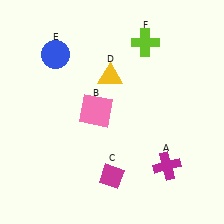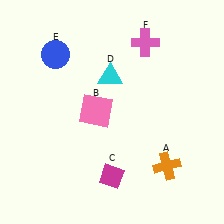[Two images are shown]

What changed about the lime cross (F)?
In Image 1, F is lime. In Image 2, it changed to pink.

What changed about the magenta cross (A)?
In Image 1, A is magenta. In Image 2, it changed to orange.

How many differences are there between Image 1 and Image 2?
There are 3 differences between the two images.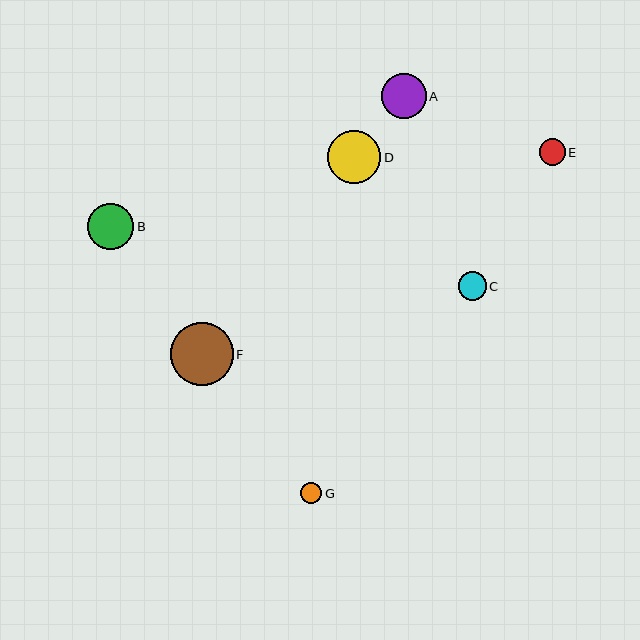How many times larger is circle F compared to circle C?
Circle F is approximately 2.2 times the size of circle C.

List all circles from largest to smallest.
From largest to smallest: F, D, B, A, C, E, G.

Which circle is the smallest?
Circle G is the smallest with a size of approximately 21 pixels.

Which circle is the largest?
Circle F is the largest with a size of approximately 63 pixels.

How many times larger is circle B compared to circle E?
Circle B is approximately 1.8 times the size of circle E.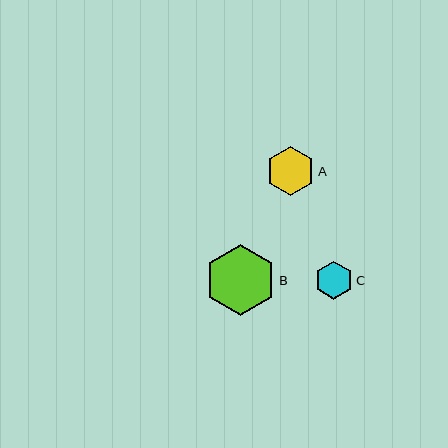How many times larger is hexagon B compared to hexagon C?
Hexagon B is approximately 1.9 times the size of hexagon C.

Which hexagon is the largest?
Hexagon B is the largest with a size of approximately 71 pixels.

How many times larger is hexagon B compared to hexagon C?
Hexagon B is approximately 1.9 times the size of hexagon C.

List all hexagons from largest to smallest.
From largest to smallest: B, A, C.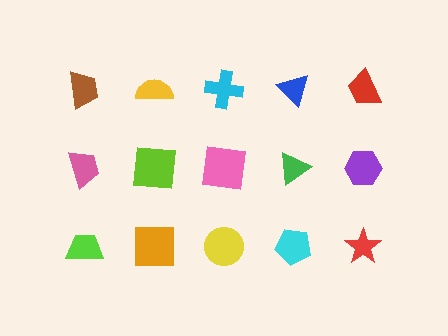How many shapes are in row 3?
5 shapes.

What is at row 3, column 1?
A lime trapezoid.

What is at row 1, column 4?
A blue triangle.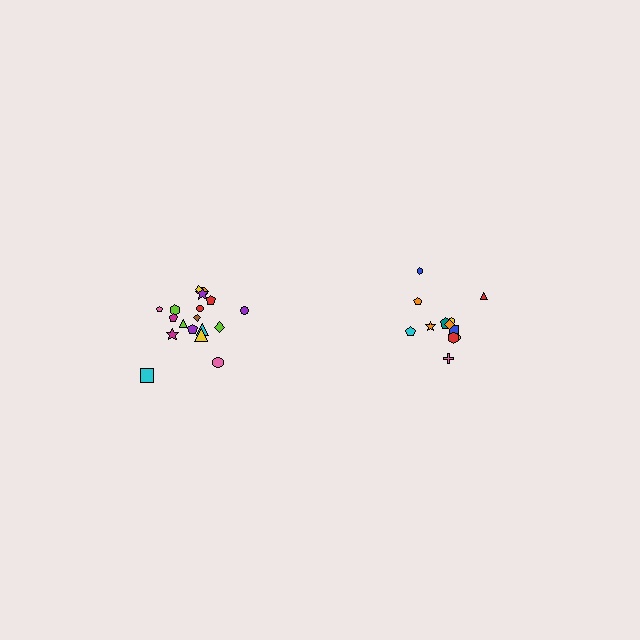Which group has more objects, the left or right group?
The left group.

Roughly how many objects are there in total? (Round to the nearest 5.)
Roughly 30 objects in total.